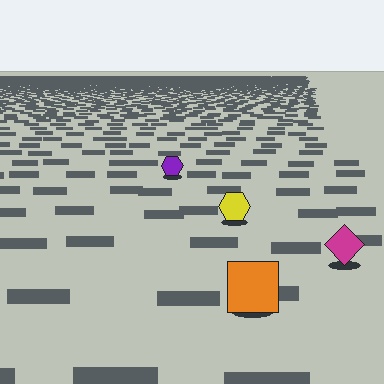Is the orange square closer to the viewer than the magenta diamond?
Yes. The orange square is closer — you can tell from the texture gradient: the ground texture is coarser near it.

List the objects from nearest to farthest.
From nearest to farthest: the orange square, the magenta diamond, the yellow hexagon, the purple hexagon.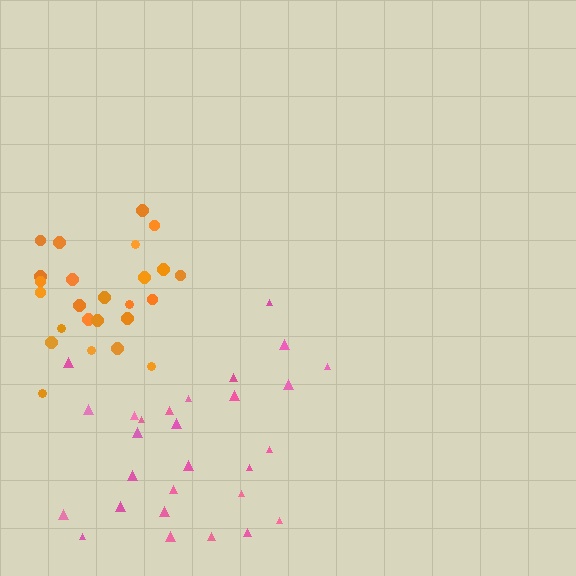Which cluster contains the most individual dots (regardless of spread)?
Pink (28).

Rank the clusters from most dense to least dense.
orange, pink.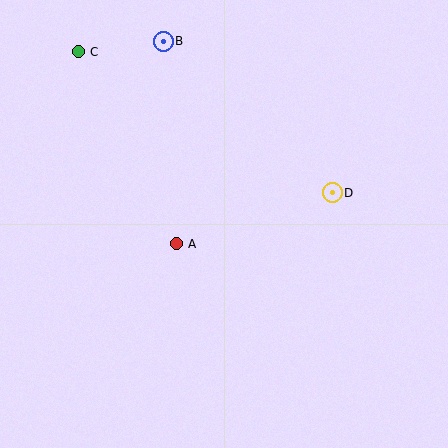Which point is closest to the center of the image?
Point A at (176, 244) is closest to the center.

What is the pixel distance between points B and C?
The distance between B and C is 86 pixels.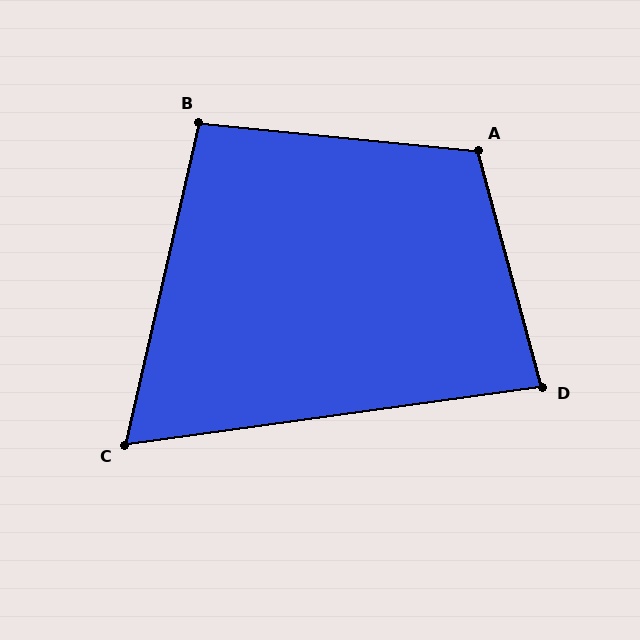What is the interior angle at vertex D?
Approximately 83 degrees (acute).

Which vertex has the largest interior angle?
A, at approximately 111 degrees.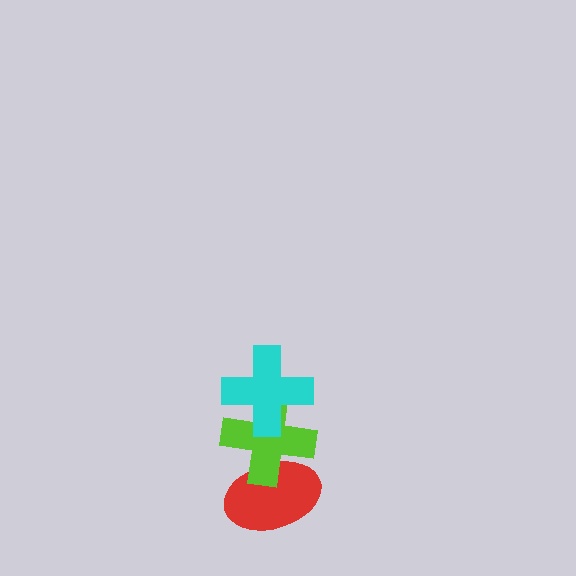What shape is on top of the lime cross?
The cyan cross is on top of the lime cross.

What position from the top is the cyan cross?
The cyan cross is 1st from the top.